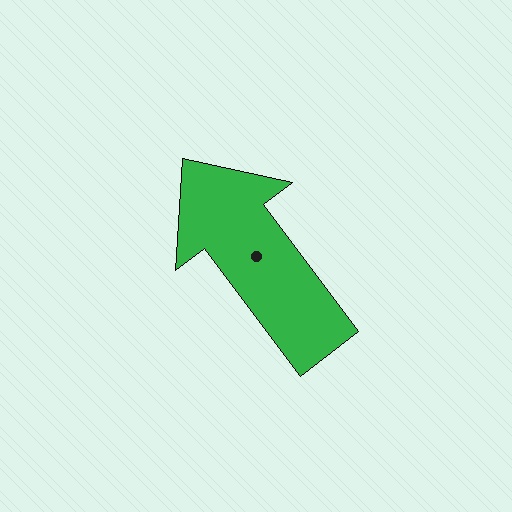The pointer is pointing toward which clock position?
Roughly 11 o'clock.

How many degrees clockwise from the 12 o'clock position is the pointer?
Approximately 323 degrees.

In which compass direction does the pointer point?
Northwest.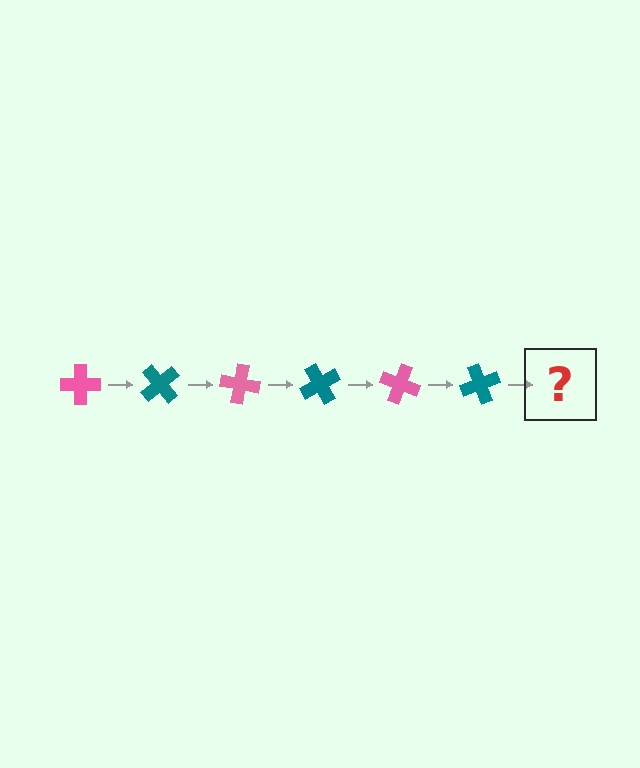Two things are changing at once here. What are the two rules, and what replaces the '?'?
The two rules are that it rotates 50 degrees each step and the color cycles through pink and teal. The '?' should be a pink cross, rotated 300 degrees from the start.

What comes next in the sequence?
The next element should be a pink cross, rotated 300 degrees from the start.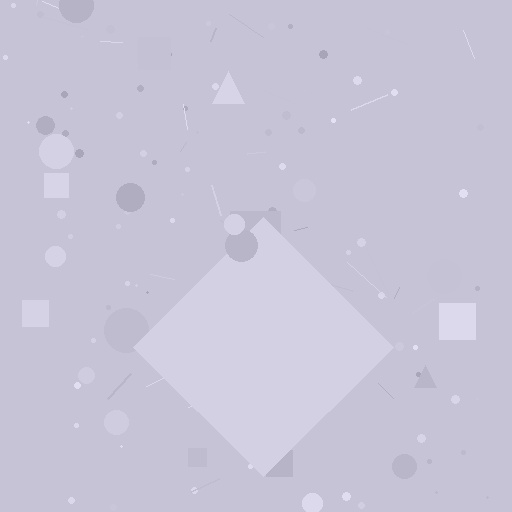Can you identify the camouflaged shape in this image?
The camouflaged shape is a diamond.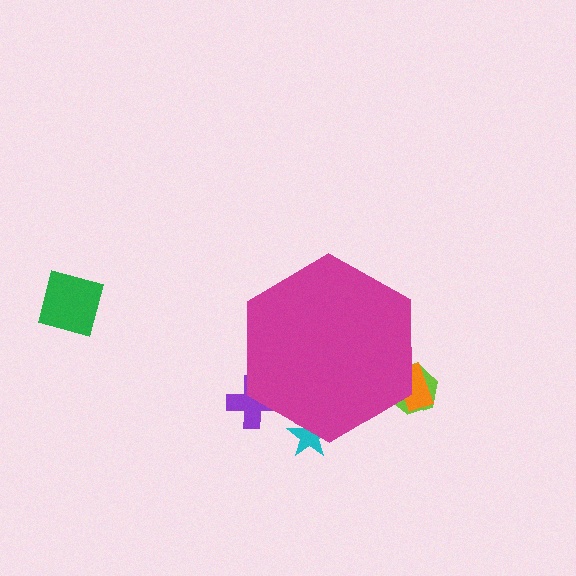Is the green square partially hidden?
No, the green square is fully visible.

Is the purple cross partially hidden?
Yes, the purple cross is partially hidden behind the magenta hexagon.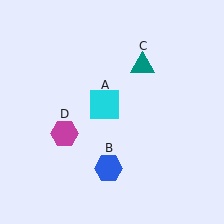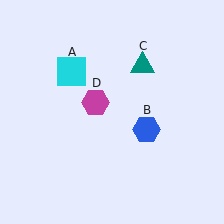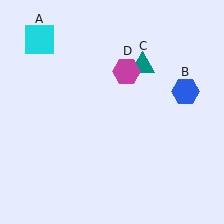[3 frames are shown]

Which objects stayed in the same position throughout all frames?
Teal triangle (object C) remained stationary.